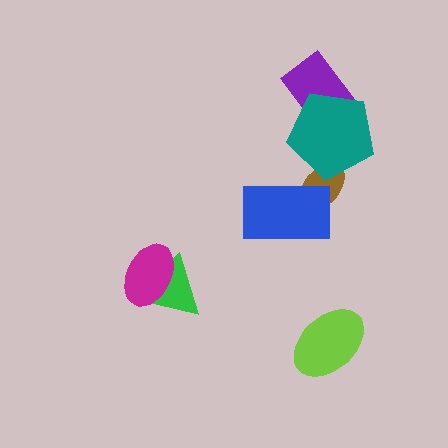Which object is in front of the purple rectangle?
The teal pentagon is in front of the purple rectangle.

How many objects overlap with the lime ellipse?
0 objects overlap with the lime ellipse.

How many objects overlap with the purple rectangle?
1 object overlaps with the purple rectangle.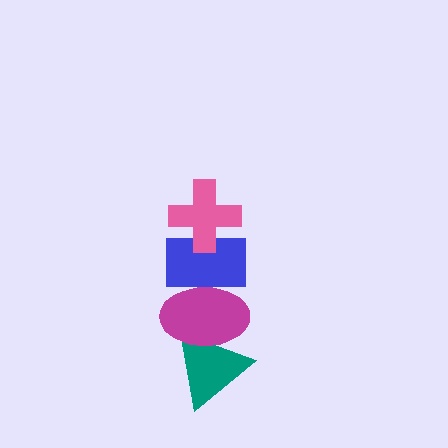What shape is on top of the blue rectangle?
The pink cross is on top of the blue rectangle.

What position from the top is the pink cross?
The pink cross is 1st from the top.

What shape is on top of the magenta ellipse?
The blue rectangle is on top of the magenta ellipse.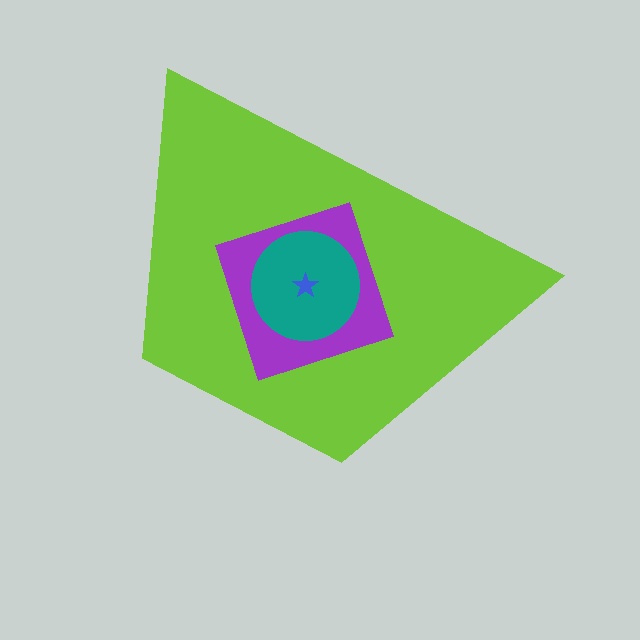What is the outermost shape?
The lime trapezoid.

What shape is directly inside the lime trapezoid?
The purple square.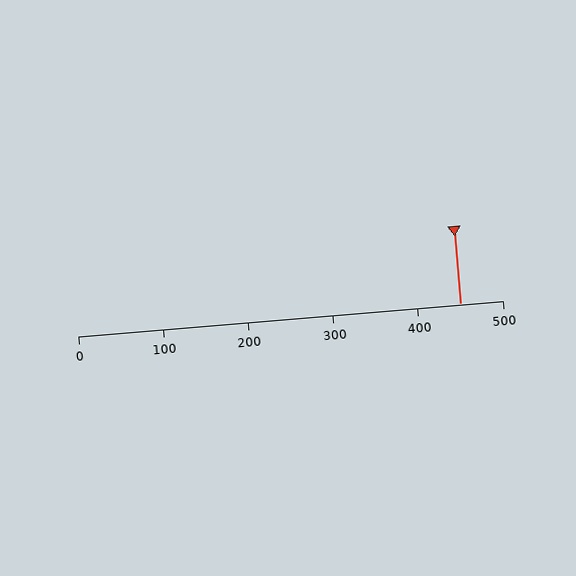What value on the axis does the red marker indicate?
The marker indicates approximately 450.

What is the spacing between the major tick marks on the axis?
The major ticks are spaced 100 apart.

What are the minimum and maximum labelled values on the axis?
The axis runs from 0 to 500.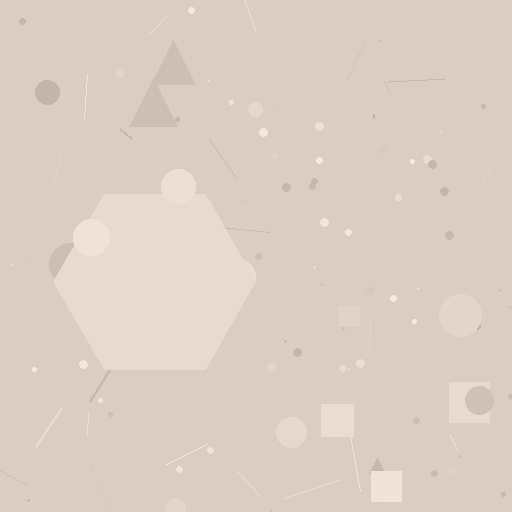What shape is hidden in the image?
A hexagon is hidden in the image.